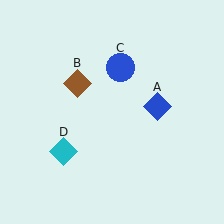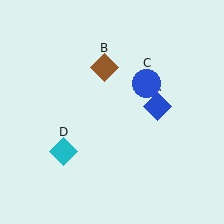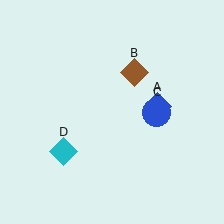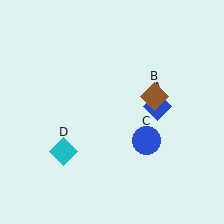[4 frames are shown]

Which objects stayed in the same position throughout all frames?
Blue diamond (object A) and cyan diamond (object D) remained stationary.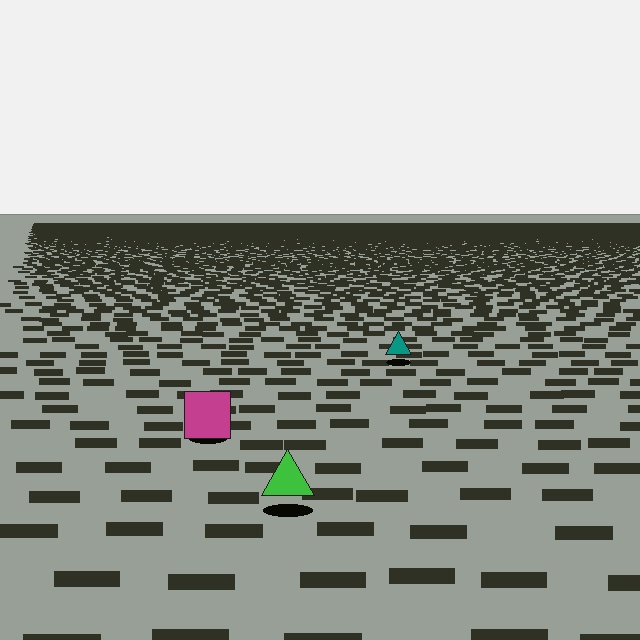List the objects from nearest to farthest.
From nearest to farthest: the green triangle, the magenta square, the teal triangle.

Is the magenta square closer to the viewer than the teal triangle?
Yes. The magenta square is closer — you can tell from the texture gradient: the ground texture is coarser near it.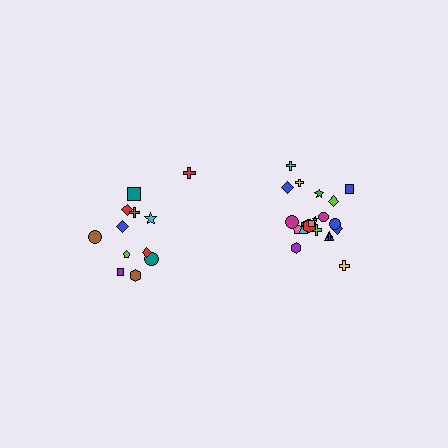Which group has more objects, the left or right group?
The right group.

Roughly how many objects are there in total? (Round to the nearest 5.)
Roughly 35 objects in total.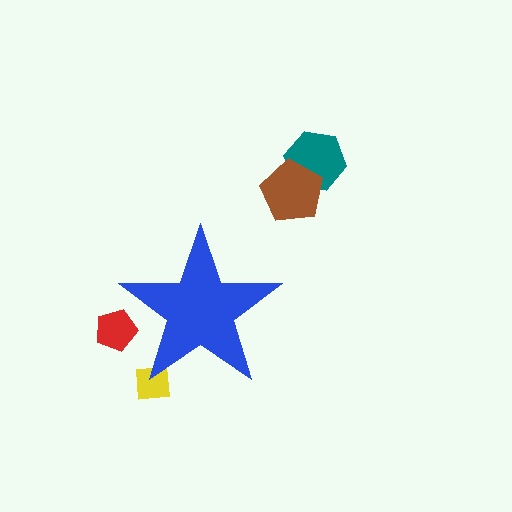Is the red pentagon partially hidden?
Yes, the red pentagon is partially hidden behind the blue star.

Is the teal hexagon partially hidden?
No, the teal hexagon is fully visible.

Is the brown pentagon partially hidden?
No, the brown pentagon is fully visible.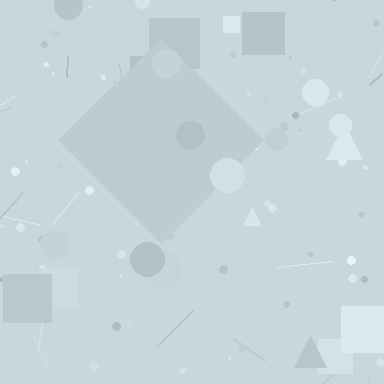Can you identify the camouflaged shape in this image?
The camouflaged shape is a diamond.